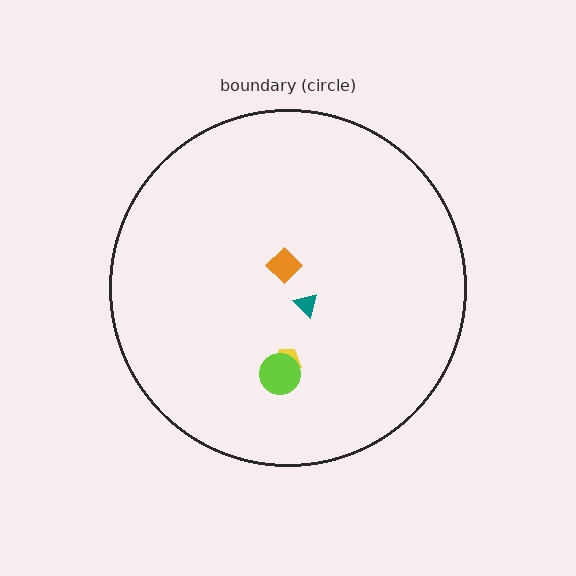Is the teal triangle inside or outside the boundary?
Inside.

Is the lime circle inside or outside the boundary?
Inside.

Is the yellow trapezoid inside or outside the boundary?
Inside.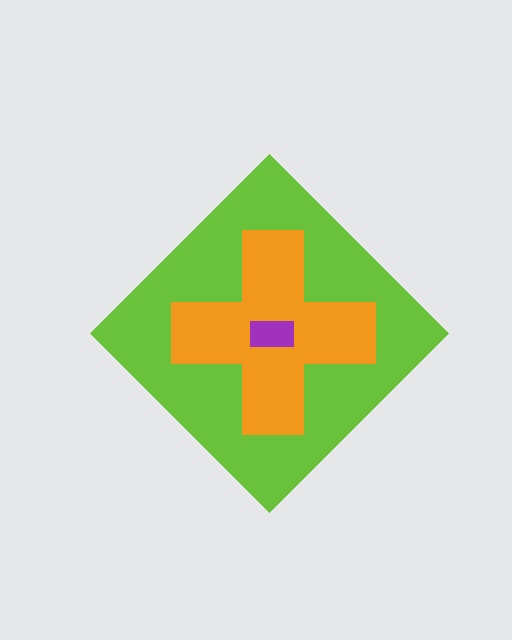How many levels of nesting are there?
3.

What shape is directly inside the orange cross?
The purple rectangle.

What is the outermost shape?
The lime diamond.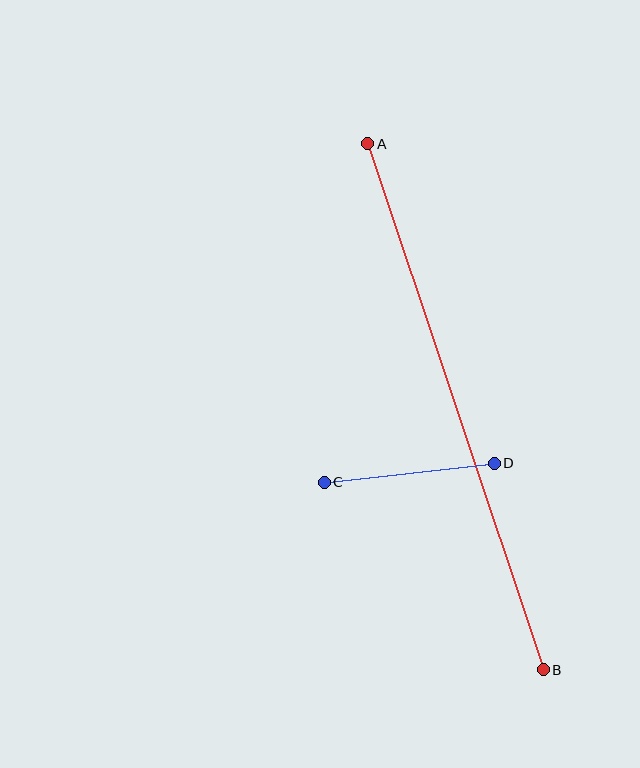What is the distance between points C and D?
The distance is approximately 171 pixels.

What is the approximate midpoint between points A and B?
The midpoint is at approximately (455, 407) pixels.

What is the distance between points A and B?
The distance is approximately 555 pixels.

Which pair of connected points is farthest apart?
Points A and B are farthest apart.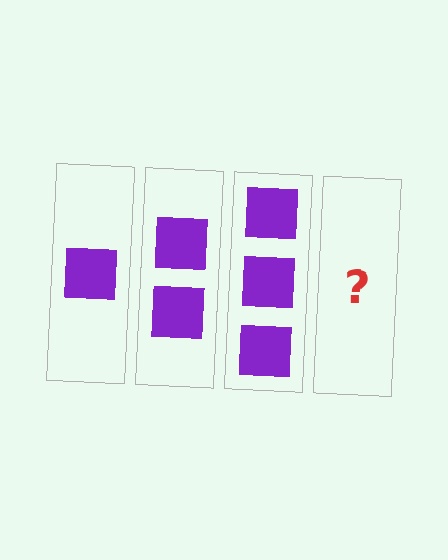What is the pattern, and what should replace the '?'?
The pattern is that each step adds one more square. The '?' should be 4 squares.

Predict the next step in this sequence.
The next step is 4 squares.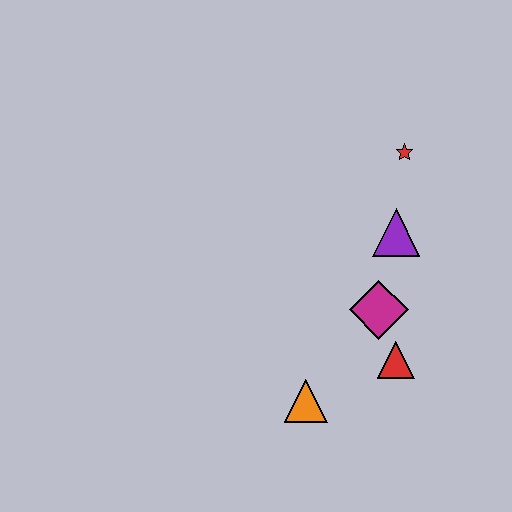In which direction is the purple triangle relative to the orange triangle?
The purple triangle is above the orange triangle.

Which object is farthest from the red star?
The orange triangle is farthest from the red star.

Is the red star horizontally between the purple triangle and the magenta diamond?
No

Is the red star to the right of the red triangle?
Yes